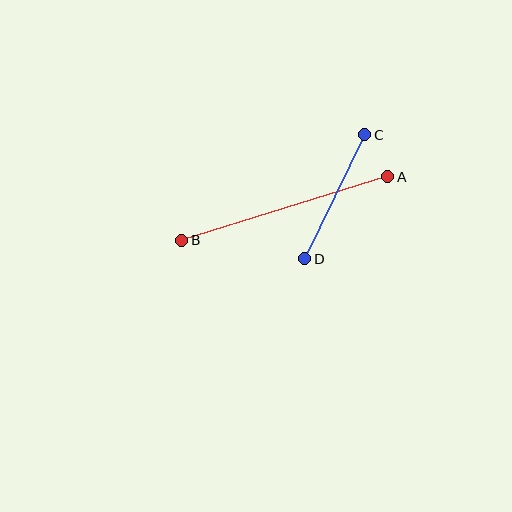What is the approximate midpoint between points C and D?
The midpoint is at approximately (335, 197) pixels.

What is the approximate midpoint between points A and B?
The midpoint is at approximately (285, 209) pixels.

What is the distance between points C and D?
The distance is approximately 138 pixels.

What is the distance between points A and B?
The distance is approximately 215 pixels.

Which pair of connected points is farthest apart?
Points A and B are farthest apart.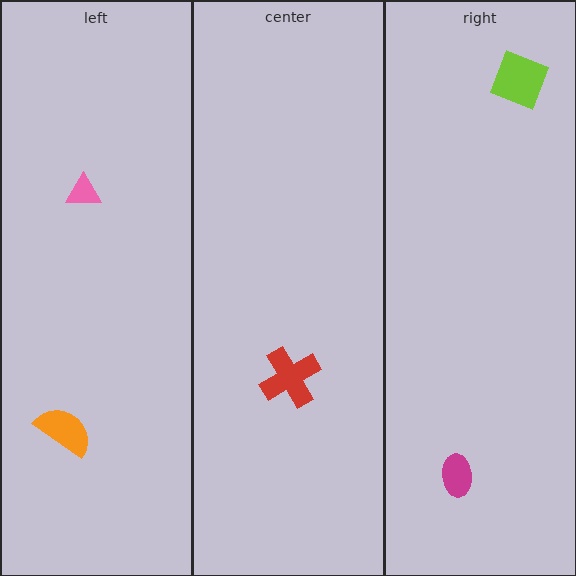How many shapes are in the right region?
2.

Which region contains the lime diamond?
The right region.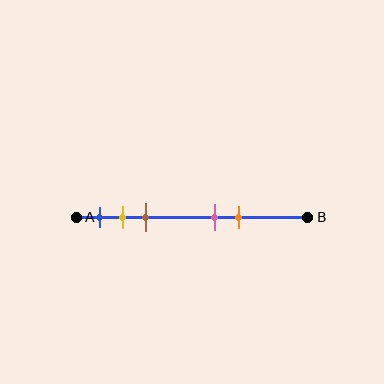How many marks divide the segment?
There are 5 marks dividing the segment.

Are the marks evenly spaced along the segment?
No, the marks are not evenly spaced.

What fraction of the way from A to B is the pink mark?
The pink mark is approximately 60% (0.6) of the way from A to B.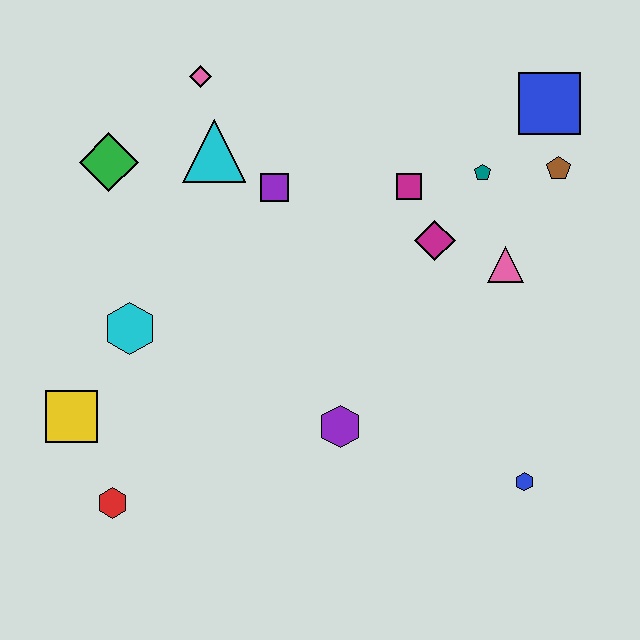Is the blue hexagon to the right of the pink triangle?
Yes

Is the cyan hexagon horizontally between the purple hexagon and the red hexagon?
Yes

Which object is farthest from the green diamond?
The blue hexagon is farthest from the green diamond.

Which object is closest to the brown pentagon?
The blue square is closest to the brown pentagon.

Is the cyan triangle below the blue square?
Yes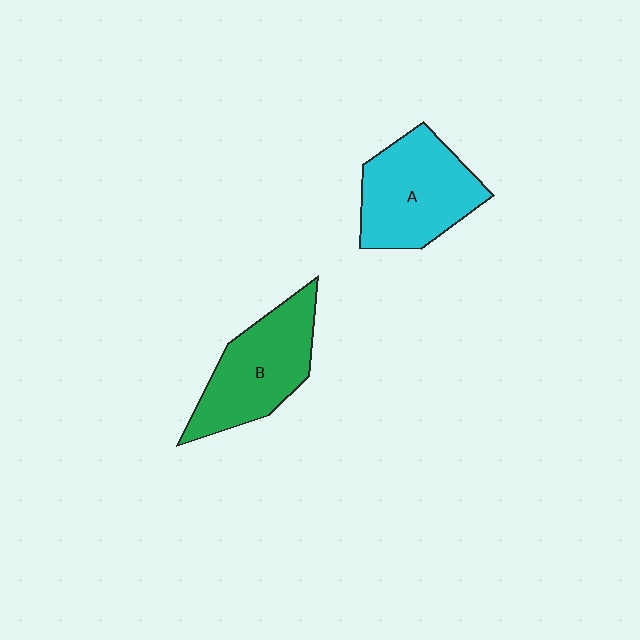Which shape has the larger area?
Shape A (cyan).